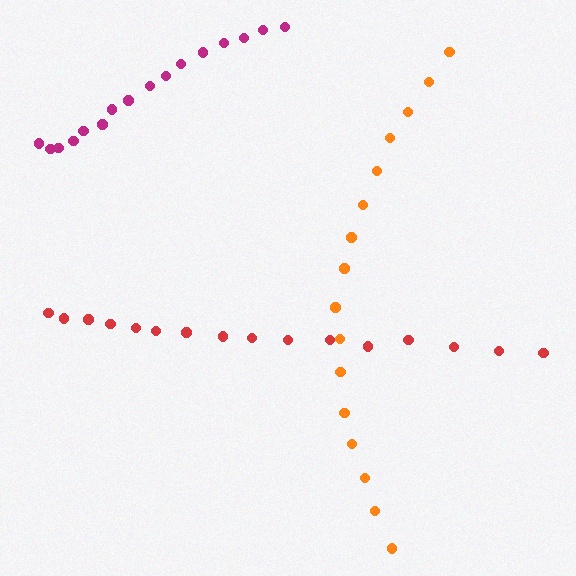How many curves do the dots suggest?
There are 3 distinct paths.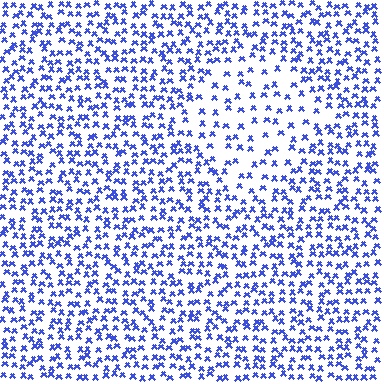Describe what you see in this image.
The image contains small blue elements arranged at two different densities. A diamond-shaped region is visible where the elements are less densely packed than the surrounding area.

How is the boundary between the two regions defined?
The boundary is defined by a change in element density (approximately 1.9x ratio). All elements are the same color, size, and shape.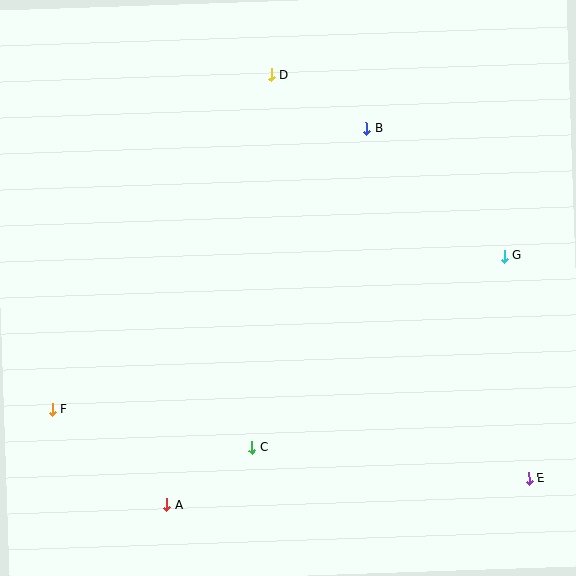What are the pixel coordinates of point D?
Point D is at (271, 75).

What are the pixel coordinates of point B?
Point B is at (366, 128).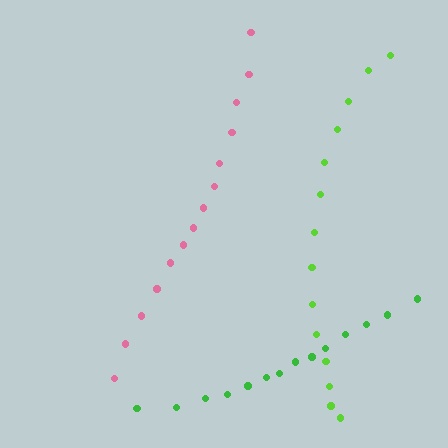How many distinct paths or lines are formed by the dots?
There are 3 distinct paths.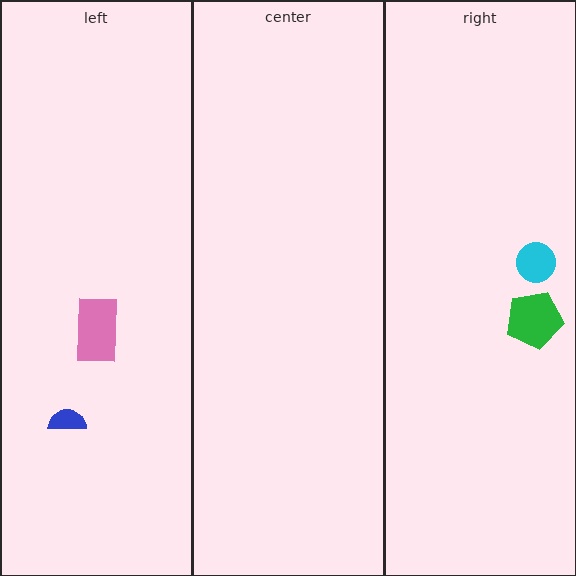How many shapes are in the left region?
2.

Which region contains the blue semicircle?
The left region.